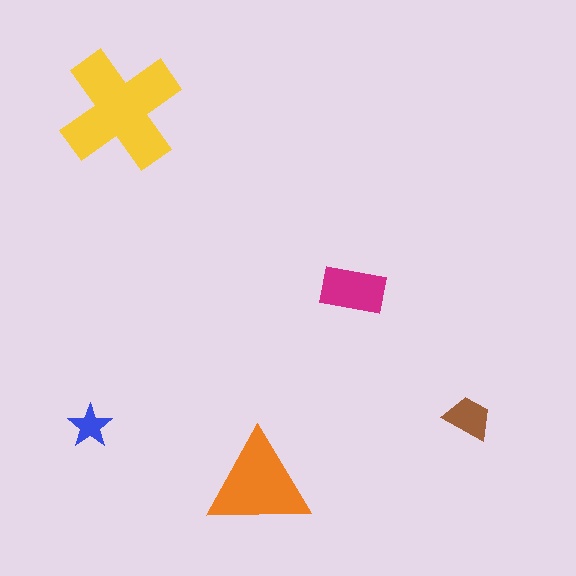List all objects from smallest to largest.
The blue star, the brown trapezoid, the magenta rectangle, the orange triangle, the yellow cross.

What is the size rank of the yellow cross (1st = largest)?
1st.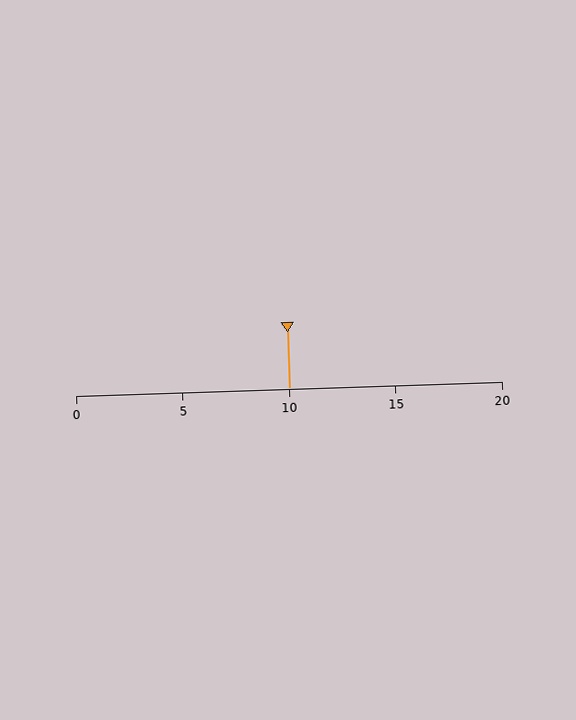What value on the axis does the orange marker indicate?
The marker indicates approximately 10.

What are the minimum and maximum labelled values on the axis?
The axis runs from 0 to 20.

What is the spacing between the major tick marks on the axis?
The major ticks are spaced 5 apart.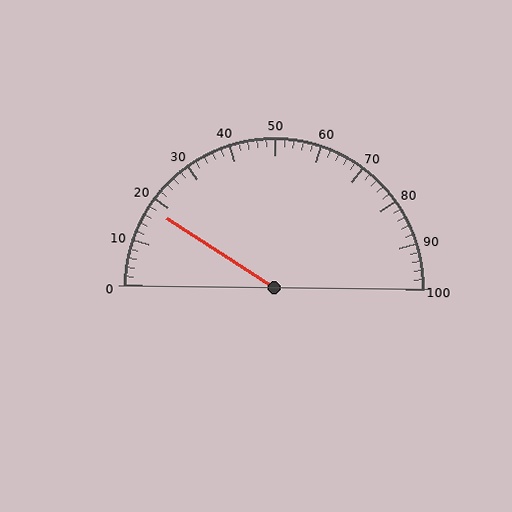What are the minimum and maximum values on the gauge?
The gauge ranges from 0 to 100.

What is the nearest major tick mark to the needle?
The nearest major tick mark is 20.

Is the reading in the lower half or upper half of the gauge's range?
The reading is in the lower half of the range (0 to 100).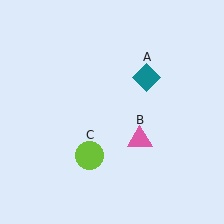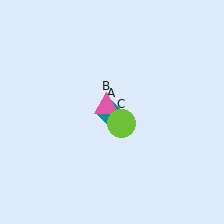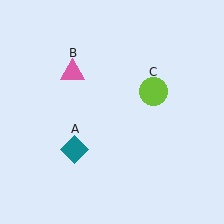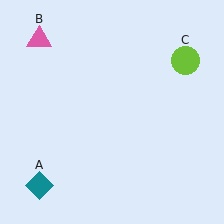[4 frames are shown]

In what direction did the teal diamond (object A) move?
The teal diamond (object A) moved down and to the left.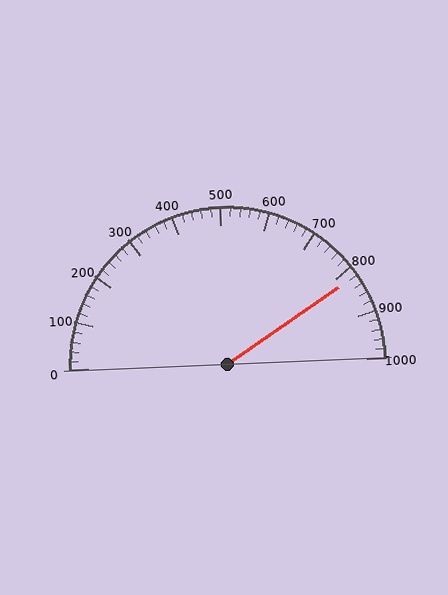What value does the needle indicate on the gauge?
The needle indicates approximately 820.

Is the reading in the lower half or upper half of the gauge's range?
The reading is in the upper half of the range (0 to 1000).